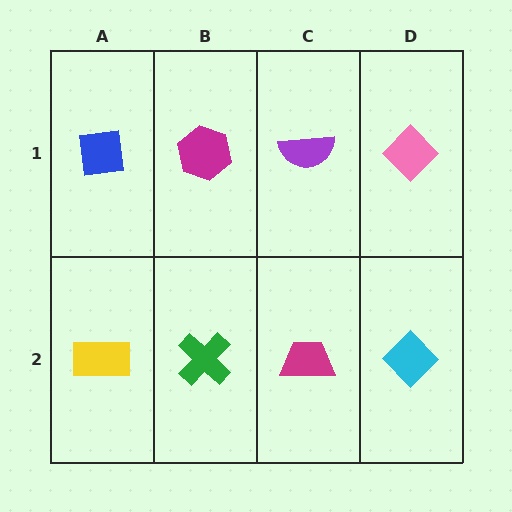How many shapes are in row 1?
4 shapes.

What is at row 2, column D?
A cyan diamond.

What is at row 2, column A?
A yellow rectangle.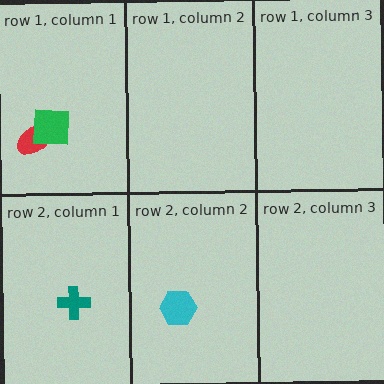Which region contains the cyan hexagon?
The row 2, column 2 region.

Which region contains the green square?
The row 1, column 1 region.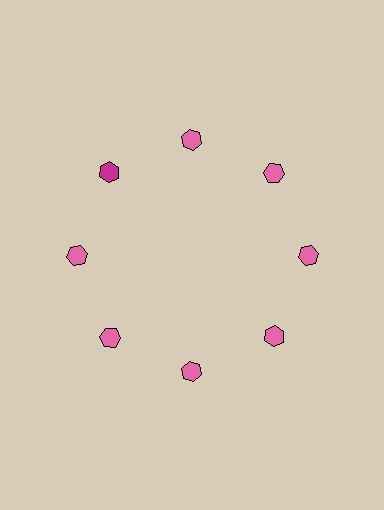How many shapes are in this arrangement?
There are 8 shapes arranged in a ring pattern.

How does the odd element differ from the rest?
It has a different color: magenta instead of pink.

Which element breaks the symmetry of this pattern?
The magenta hexagon at roughly the 10 o'clock position breaks the symmetry. All other shapes are pink hexagons.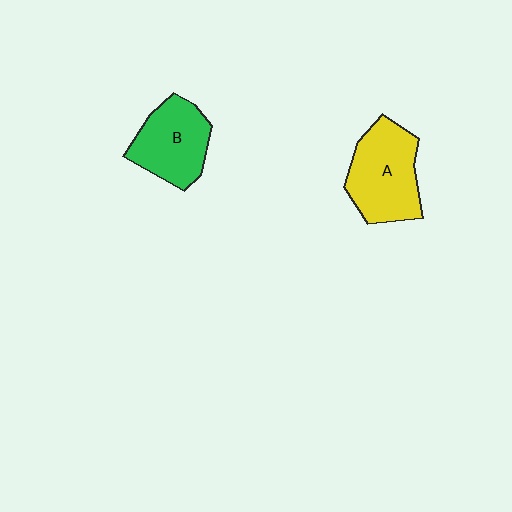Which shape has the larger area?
Shape A (yellow).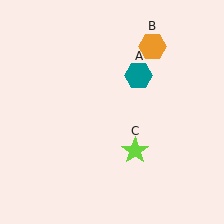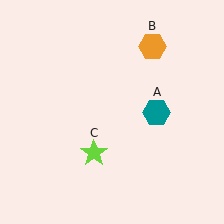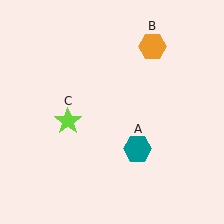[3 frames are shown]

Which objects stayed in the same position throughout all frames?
Orange hexagon (object B) remained stationary.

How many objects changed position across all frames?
2 objects changed position: teal hexagon (object A), lime star (object C).